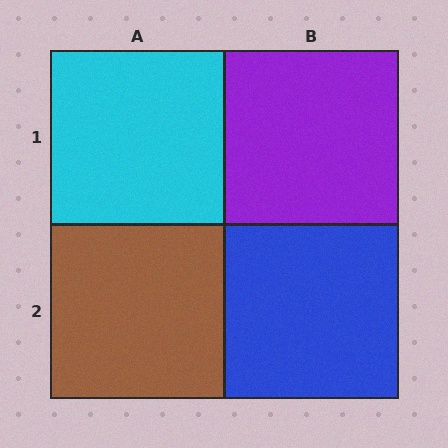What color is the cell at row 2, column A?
Brown.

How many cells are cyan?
1 cell is cyan.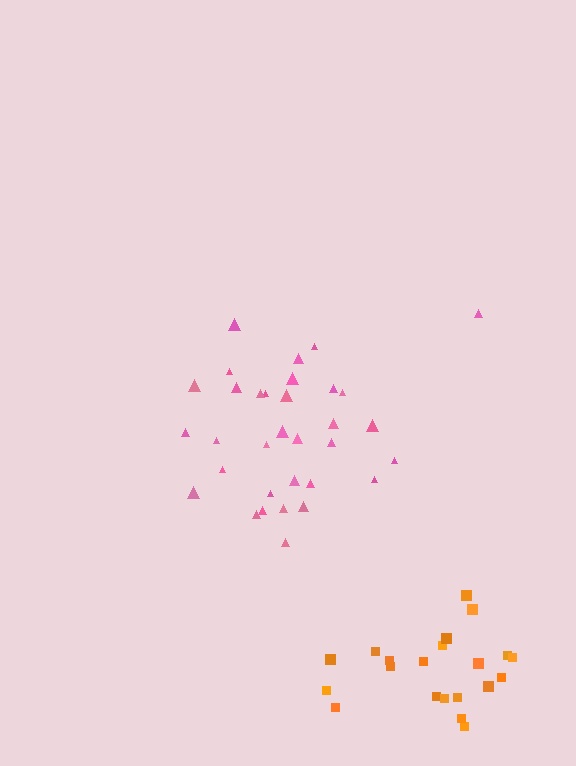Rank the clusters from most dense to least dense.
orange, pink.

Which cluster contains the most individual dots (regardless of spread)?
Pink (33).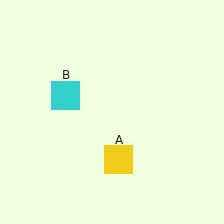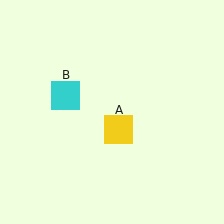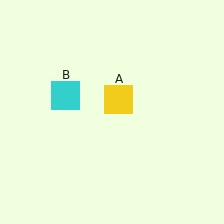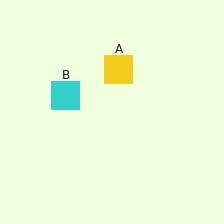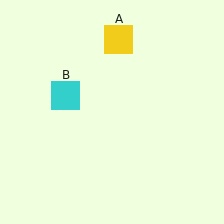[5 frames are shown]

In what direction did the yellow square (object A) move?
The yellow square (object A) moved up.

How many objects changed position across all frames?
1 object changed position: yellow square (object A).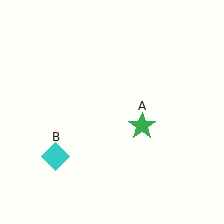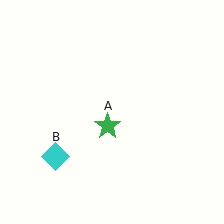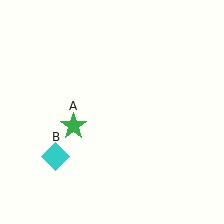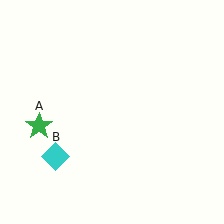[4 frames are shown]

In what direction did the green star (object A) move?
The green star (object A) moved left.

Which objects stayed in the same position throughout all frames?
Cyan diamond (object B) remained stationary.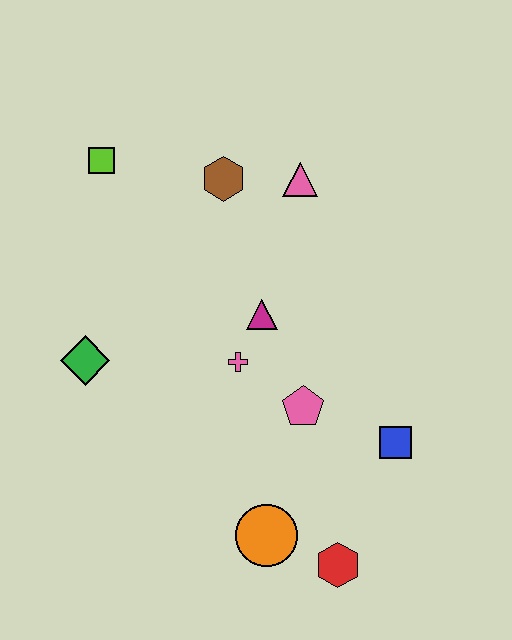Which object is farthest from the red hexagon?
The lime square is farthest from the red hexagon.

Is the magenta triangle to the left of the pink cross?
No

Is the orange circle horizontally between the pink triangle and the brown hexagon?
Yes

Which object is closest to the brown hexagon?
The pink triangle is closest to the brown hexagon.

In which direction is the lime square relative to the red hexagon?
The lime square is above the red hexagon.